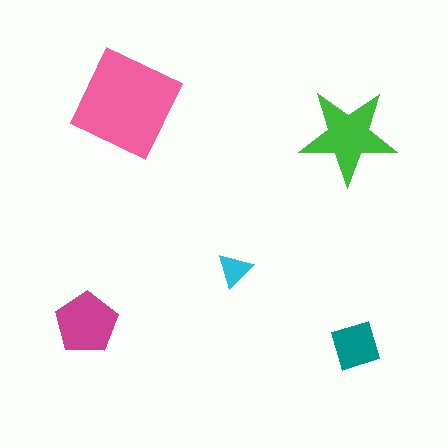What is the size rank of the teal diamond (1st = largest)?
4th.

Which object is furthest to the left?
The magenta pentagon is leftmost.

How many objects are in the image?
There are 5 objects in the image.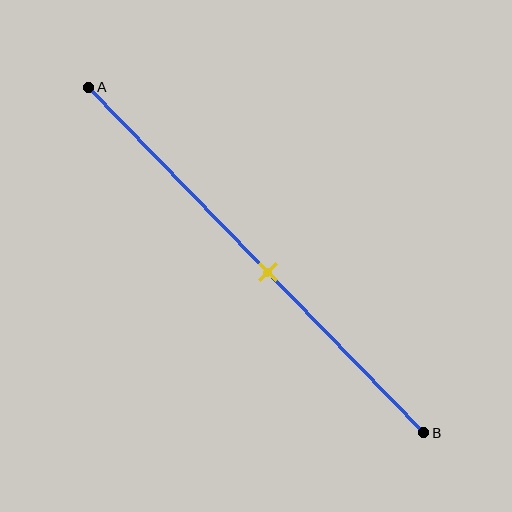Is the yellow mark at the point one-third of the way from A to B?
No, the mark is at about 55% from A, not at the 33% one-third point.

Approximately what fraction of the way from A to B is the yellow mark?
The yellow mark is approximately 55% of the way from A to B.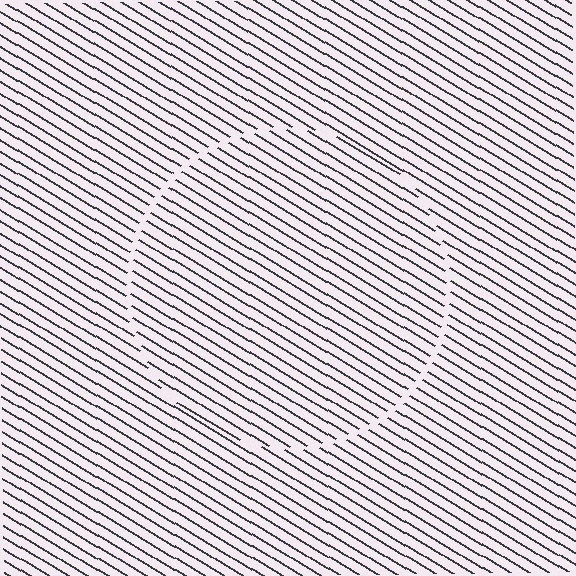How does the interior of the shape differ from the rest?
The interior of the shape contains the same grating, shifted by half a period — the contour is defined by the phase discontinuity where line-ends from the inner and outer gratings abut.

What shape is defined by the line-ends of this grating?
An illusory circle. The interior of the shape contains the same grating, shifted by half a period — the contour is defined by the phase discontinuity where line-ends from the inner and outer gratings abut.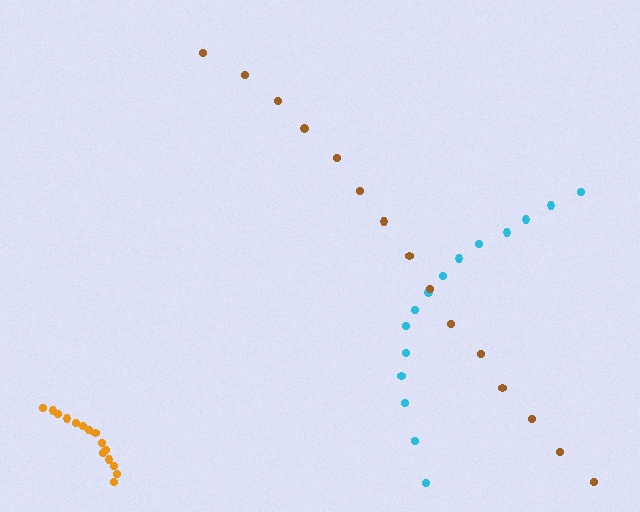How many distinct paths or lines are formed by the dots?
There are 3 distinct paths.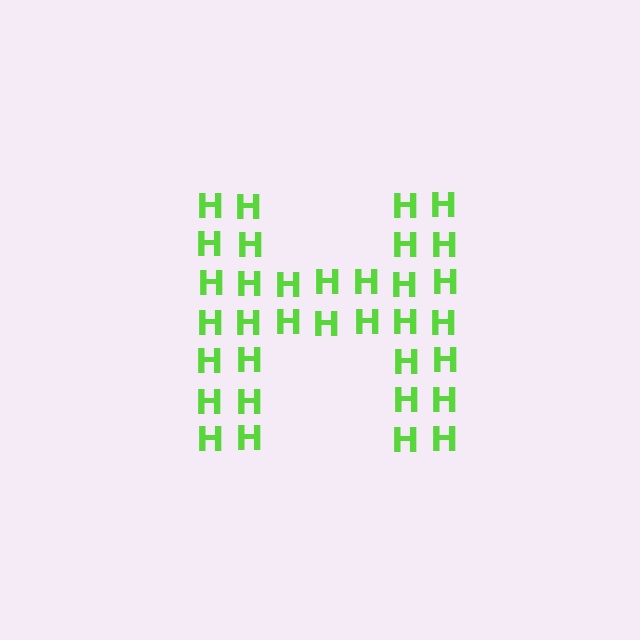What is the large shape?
The large shape is the letter H.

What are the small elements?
The small elements are letter H's.